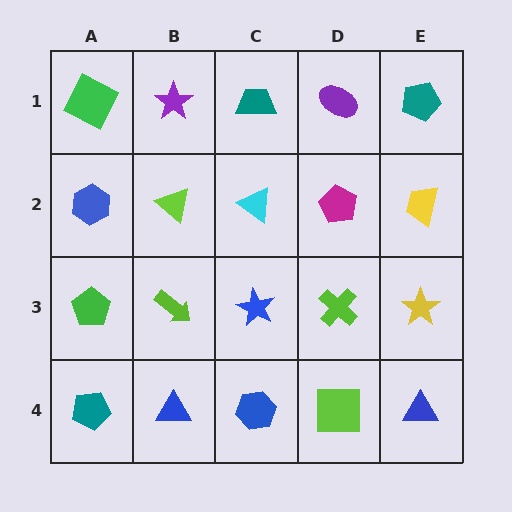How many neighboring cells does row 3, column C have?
4.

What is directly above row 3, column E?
A yellow trapezoid.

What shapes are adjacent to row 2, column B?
A purple star (row 1, column B), a lime arrow (row 3, column B), a blue hexagon (row 2, column A), a cyan triangle (row 2, column C).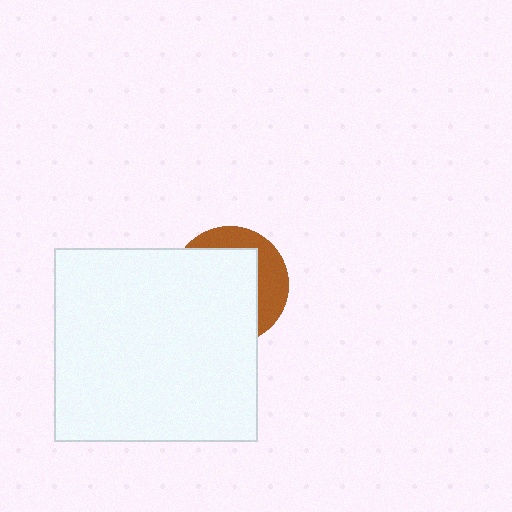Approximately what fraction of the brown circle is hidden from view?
Roughly 67% of the brown circle is hidden behind the white rectangle.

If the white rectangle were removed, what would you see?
You would see the complete brown circle.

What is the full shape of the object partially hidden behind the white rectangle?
The partially hidden object is a brown circle.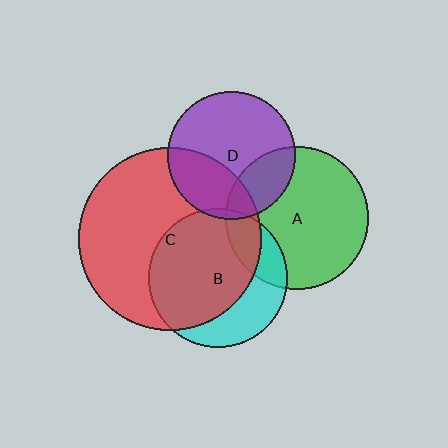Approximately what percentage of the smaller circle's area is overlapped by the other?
Approximately 5%.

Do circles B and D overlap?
Yes.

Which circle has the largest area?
Circle C (red).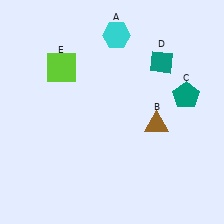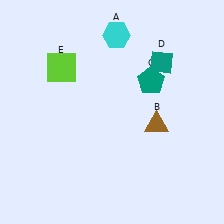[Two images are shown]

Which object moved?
The teal pentagon (C) moved left.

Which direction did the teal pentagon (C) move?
The teal pentagon (C) moved left.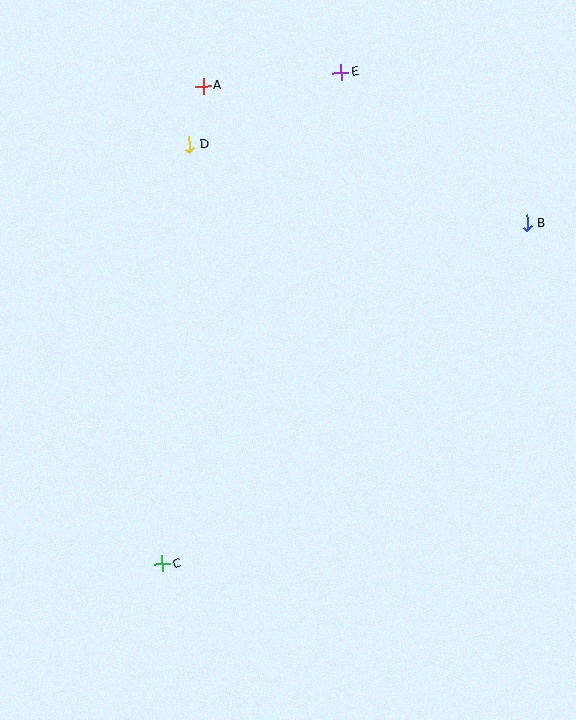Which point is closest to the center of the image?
Point D at (190, 145) is closest to the center.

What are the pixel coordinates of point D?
Point D is at (190, 145).